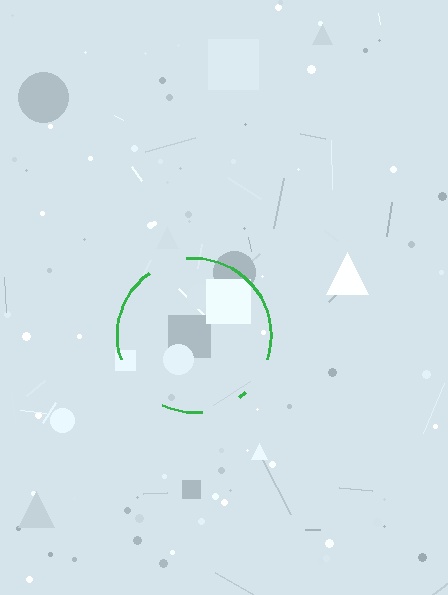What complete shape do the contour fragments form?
The contour fragments form a circle.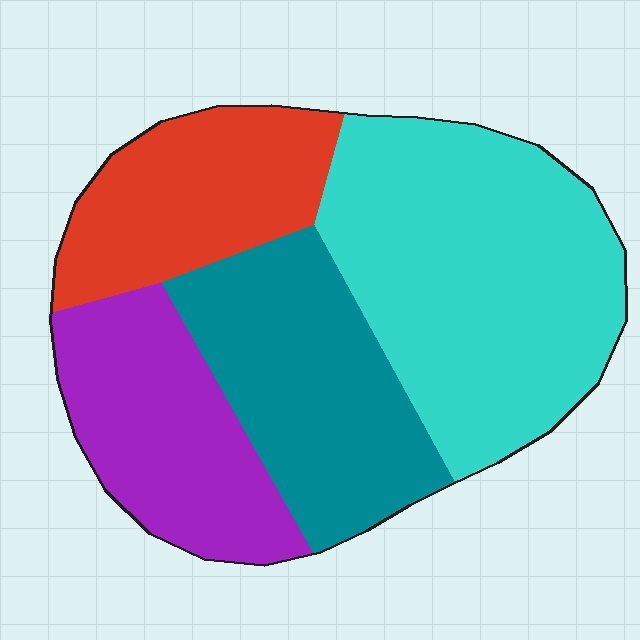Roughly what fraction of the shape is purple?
Purple takes up about one fifth (1/5) of the shape.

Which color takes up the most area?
Cyan, at roughly 40%.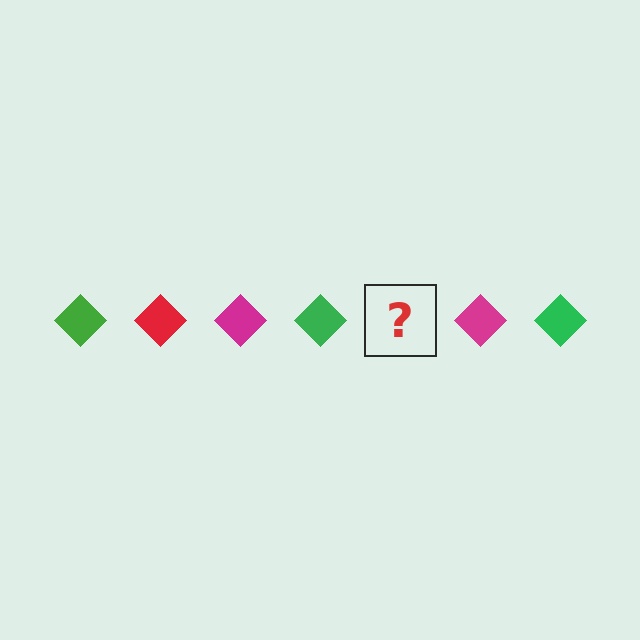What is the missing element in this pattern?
The missing element is a red diamond.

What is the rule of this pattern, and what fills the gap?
The rule is that the pattern cycles through green, red, magenta diamonds. The gap should be filled with a red diamond.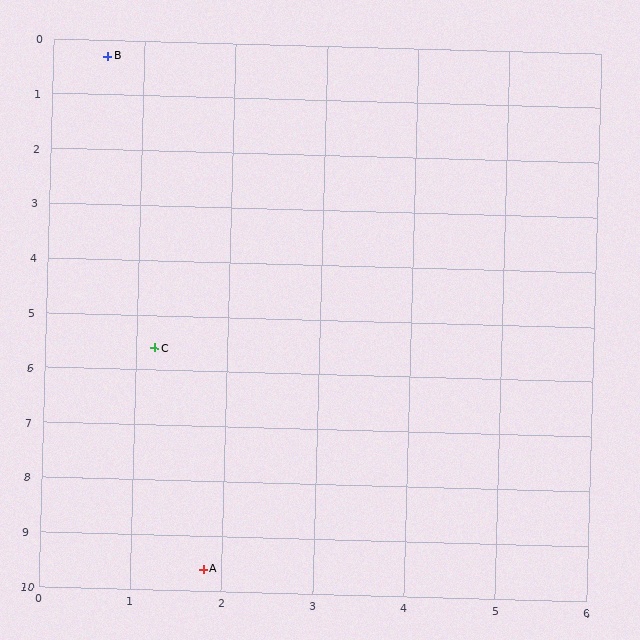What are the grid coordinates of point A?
Point A is at approximately (1.8, 9.6).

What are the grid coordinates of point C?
Point C is at approximately (1.2, 5.6).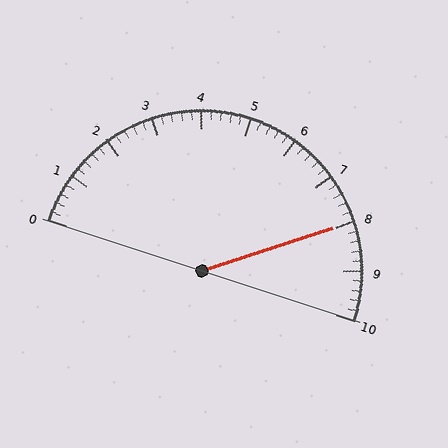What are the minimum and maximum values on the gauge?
The gauge ranges from 0 to 10.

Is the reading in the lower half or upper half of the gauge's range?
The reading is in the upper half of the range (0 to 10).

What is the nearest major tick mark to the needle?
The nearest major tick mark is 8.